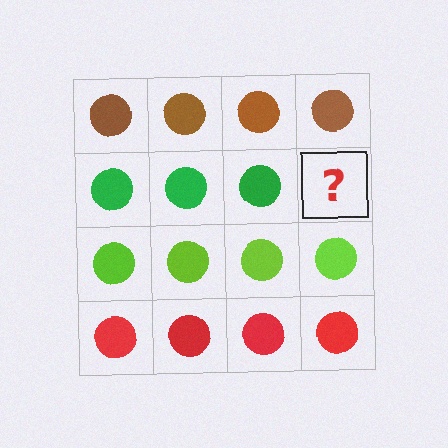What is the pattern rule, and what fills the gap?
The rule is that each row has a consistent color. The gap should be filled with a green circle.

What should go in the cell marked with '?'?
The missing cell should contain a green circle.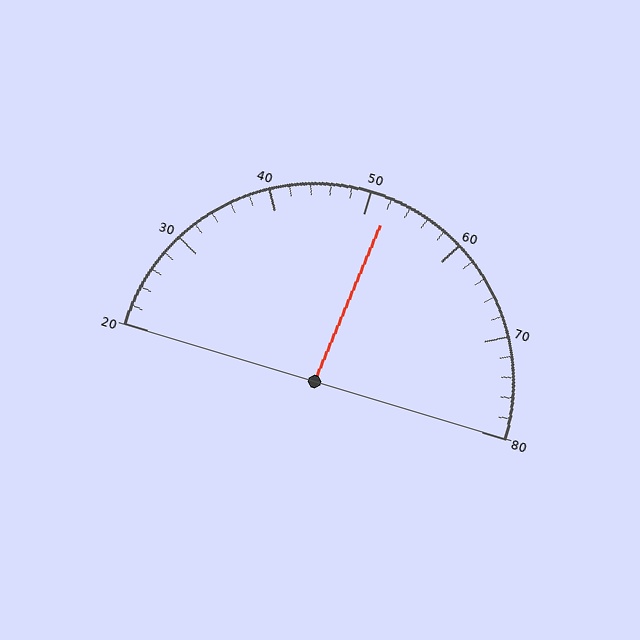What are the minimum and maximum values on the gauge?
The gauge ranges from 20 to 80.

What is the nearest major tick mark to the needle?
The nearest major tick mark is 50.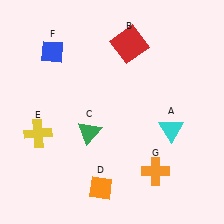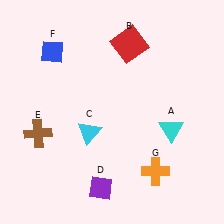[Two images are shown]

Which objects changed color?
C changed from green to cyan. D changed from orange to purple. E changed from yellow to brown.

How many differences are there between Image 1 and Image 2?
There are 3 differences between the two images.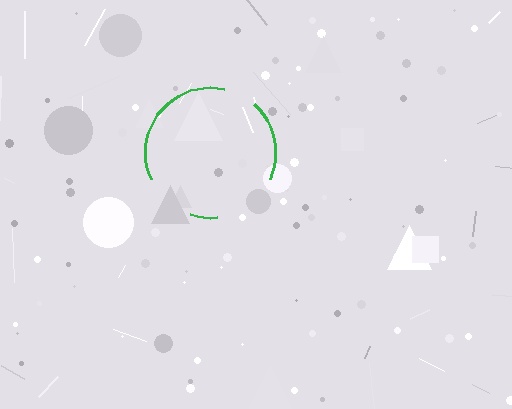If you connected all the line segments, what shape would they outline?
They would outline a circle.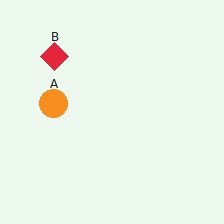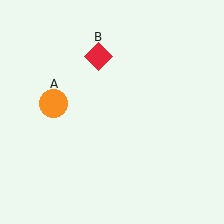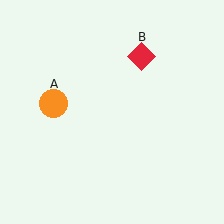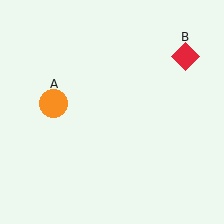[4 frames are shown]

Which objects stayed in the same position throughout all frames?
Orange circle (object A) remained stationary.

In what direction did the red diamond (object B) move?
The red diamond (object B) moved right.